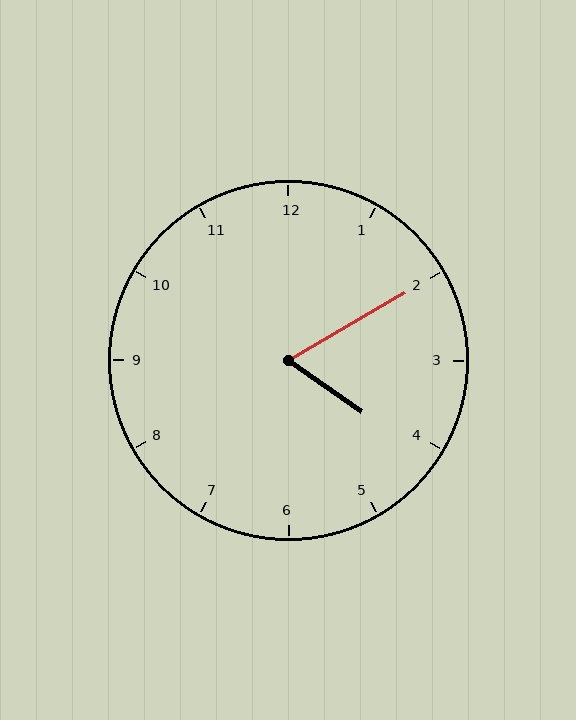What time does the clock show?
4:10.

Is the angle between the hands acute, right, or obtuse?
It is acute.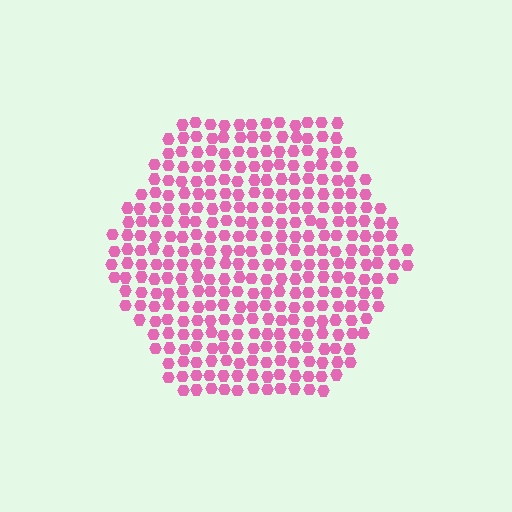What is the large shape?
The large shape is a hexagon.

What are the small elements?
The small elements are hexagons.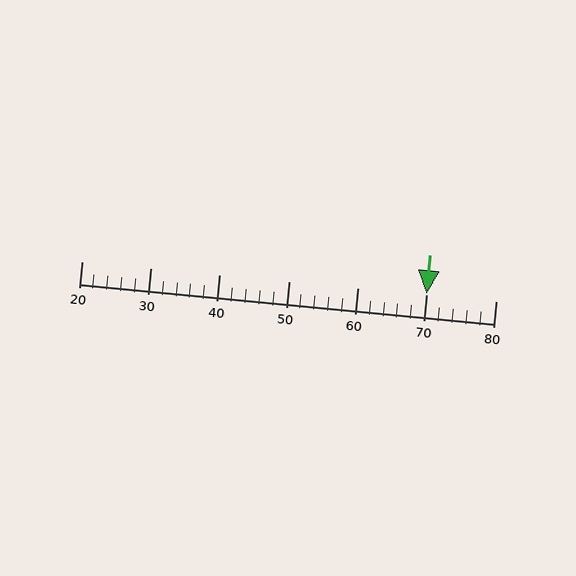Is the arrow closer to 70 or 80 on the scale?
The arrow is closer to 70.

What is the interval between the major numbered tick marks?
The major tick marks are spaced 10 units apart.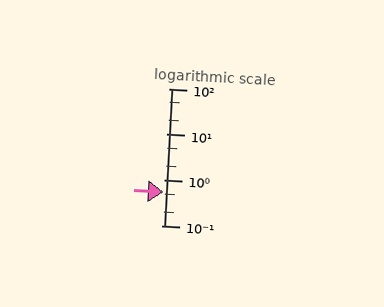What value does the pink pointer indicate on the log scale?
The pointer indicates approximately 0.54.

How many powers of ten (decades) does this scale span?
The scale spans 3 decades, from 0.1 to 100.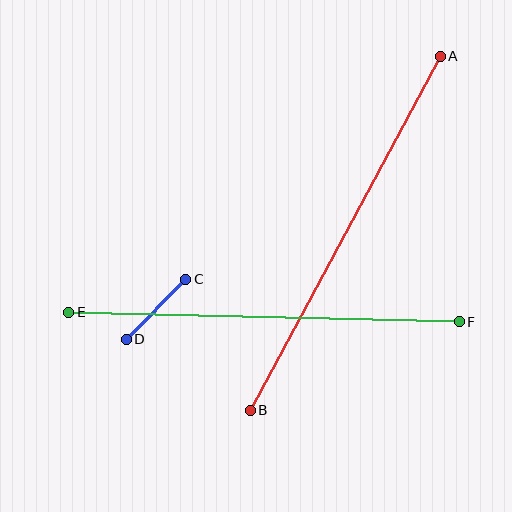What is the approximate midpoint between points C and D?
The midpoint is at approximately (156, 309) pixels.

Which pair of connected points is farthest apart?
Points A and B are farthest apart.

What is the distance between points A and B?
The distance is approximately 402 pixels.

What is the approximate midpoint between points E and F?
The midpoint is at approximately (264, 317) pixels.